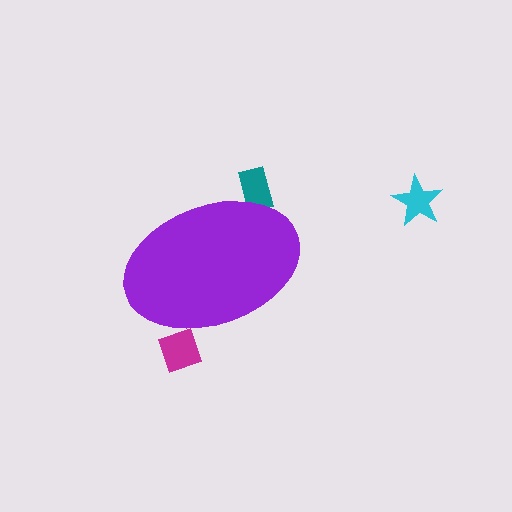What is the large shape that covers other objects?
A purple ellipse.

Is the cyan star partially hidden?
No, the cyan star is fully visible.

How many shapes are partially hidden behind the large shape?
2 shapes are partially hidden.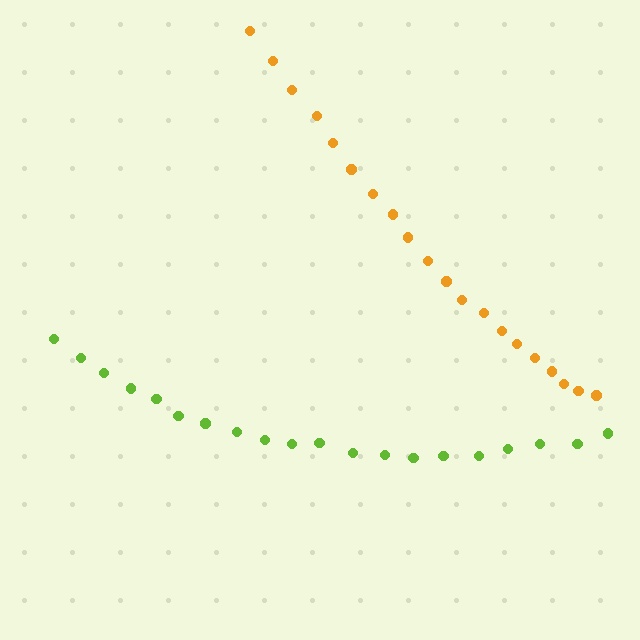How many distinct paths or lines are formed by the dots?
There are 2 distinct paths.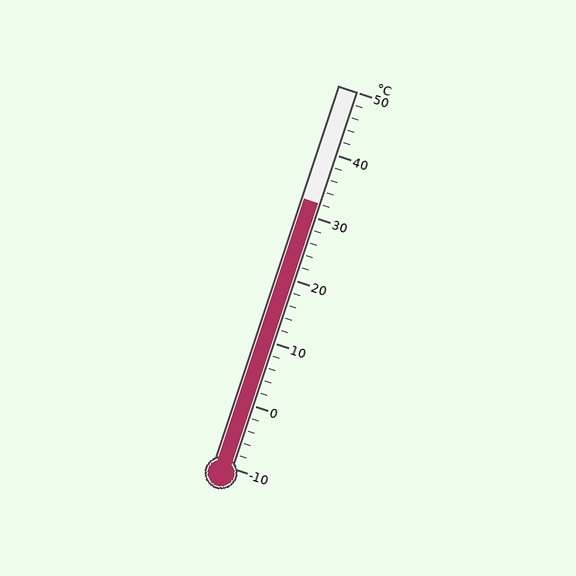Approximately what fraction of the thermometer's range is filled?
The thermometer is filled to approximately 70% of its range.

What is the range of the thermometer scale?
The thermometer scale ranges from -10°C to 50°C.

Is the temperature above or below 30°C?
The temperature is above 30°C.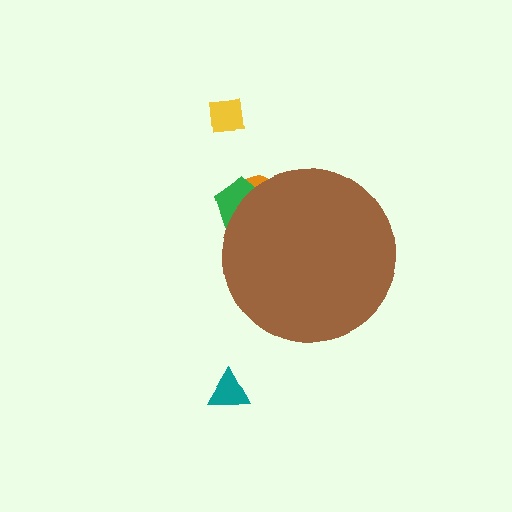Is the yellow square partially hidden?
No, the yellow square is fully visible.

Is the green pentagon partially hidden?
Yes, the green pentagon is partially hidden behind the brown circle.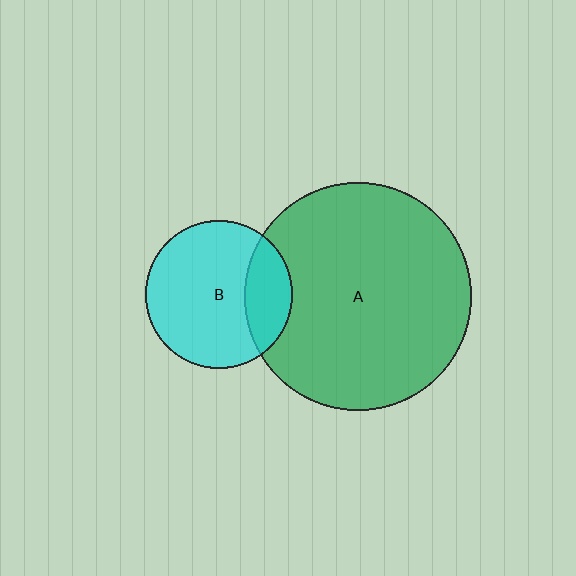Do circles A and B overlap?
Yes.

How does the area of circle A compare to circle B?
Approximately 2.4 times.